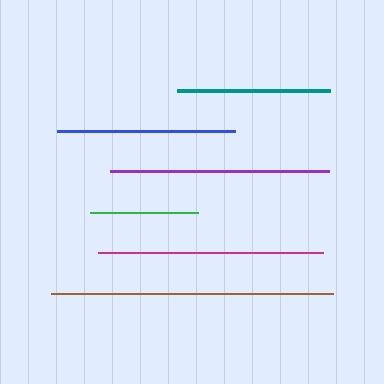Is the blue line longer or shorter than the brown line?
The brown line is longer than the blue line.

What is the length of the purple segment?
The purple segment is approximately 220 pixels long.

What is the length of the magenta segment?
The magenta segment is approximately 224 pixels long.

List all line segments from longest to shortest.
From longest to shortest: brown, magenta, purple, blue, teal, green.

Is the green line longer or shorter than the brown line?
The brown line is longer than the green line.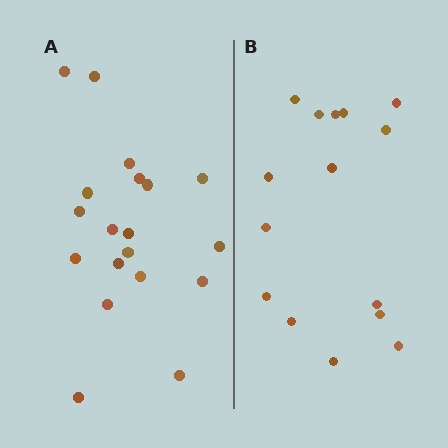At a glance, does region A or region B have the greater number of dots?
Region A (the left region) has more dots.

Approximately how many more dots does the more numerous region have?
Region A has about 4 more dots than region B.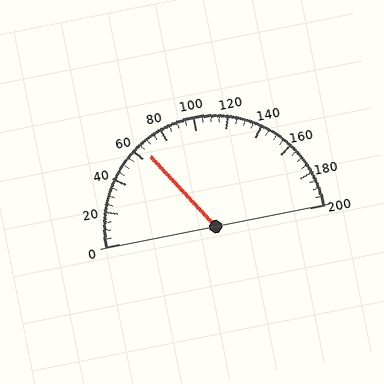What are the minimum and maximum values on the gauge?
The gauge ranges from 0 to 200.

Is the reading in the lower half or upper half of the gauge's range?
The reading is in the lower half of the range (0 to 200).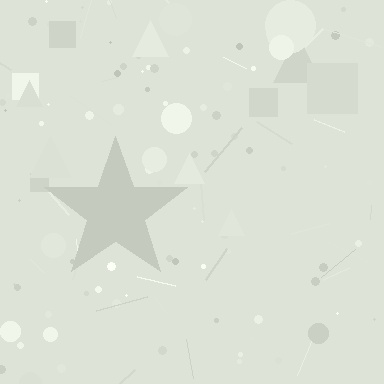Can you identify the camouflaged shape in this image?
The camouflaged shape is a star.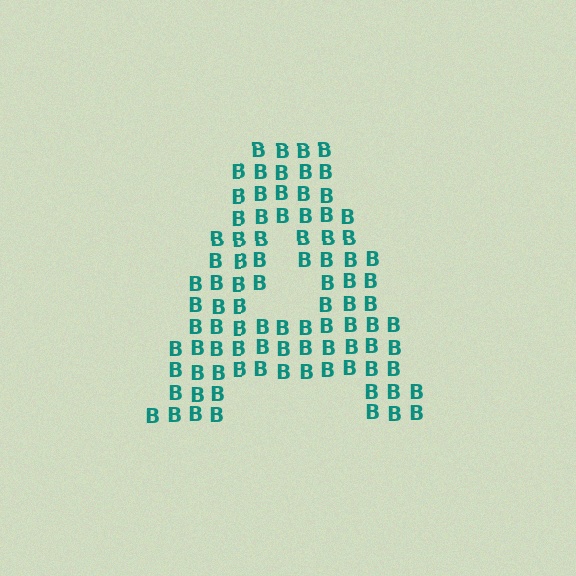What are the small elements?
The small elements are letter B's.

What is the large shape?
The large shape is the letter A.